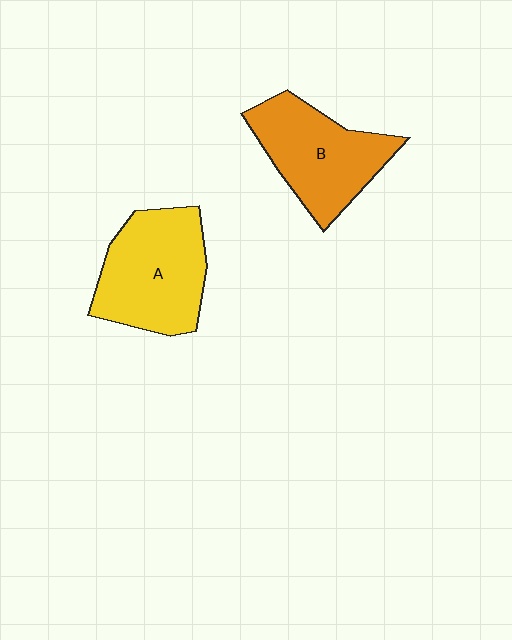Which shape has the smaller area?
Shape B (orange).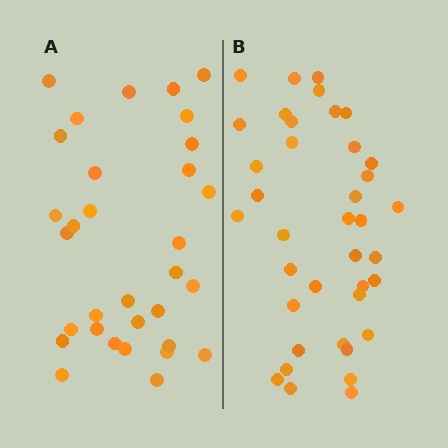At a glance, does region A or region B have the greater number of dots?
Region B (the right region) has more dots.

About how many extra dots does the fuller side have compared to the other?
Region B has about 6 more dots than region A.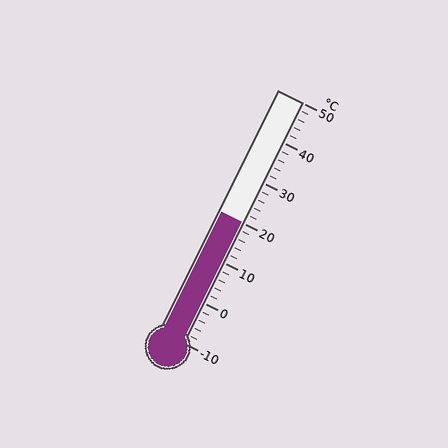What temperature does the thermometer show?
The thermometer shows approximately 20°C.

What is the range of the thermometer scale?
The thermometer scale ranges from -10°C to 50°C.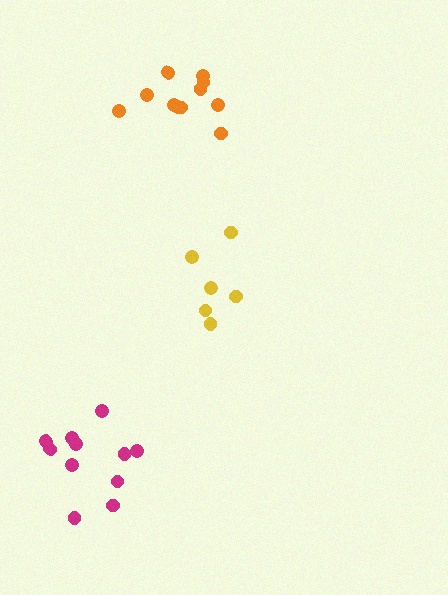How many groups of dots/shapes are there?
There are 3 groups.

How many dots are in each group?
Group 1: 6 dots, Group 2: 11 dots, Group 3: 11 dots (28 total).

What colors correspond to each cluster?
The clusters are colored: yellow, orange, magenta.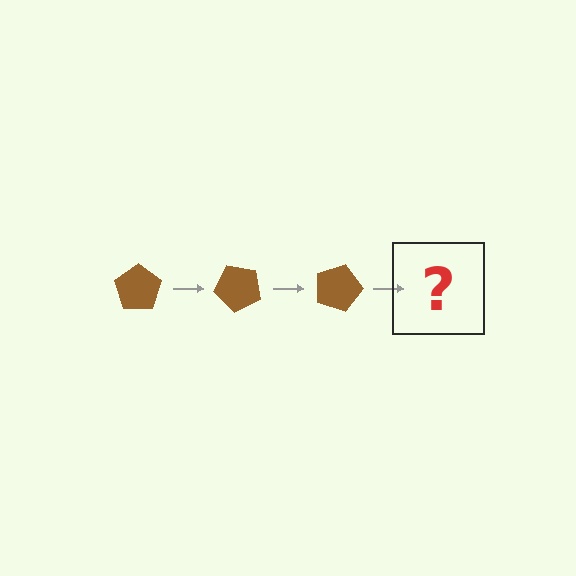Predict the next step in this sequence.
The next step is a brown pentagon rotated 135 degrees.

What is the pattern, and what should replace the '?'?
The pattern is that the pentagon rotates 45 degrees each step. The '?' should be a brown pentagon rotated 135 degrees.